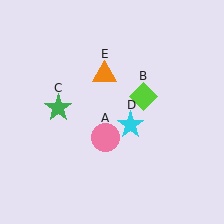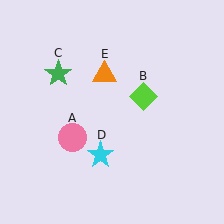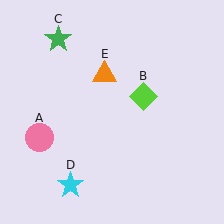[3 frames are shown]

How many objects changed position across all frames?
3 objects changed position: pink circle (object A), green star (object C), cyan star (object D).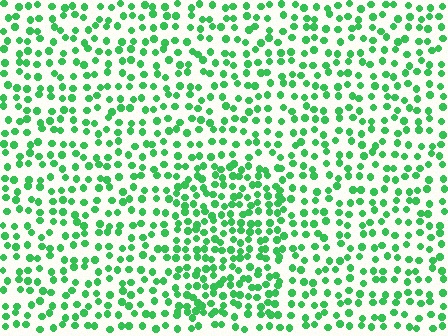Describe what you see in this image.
The image contains small green elements arranged at two different densities. A rectangle-shaped region is visible where the elements are more densely packed than the surrounding area.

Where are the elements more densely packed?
The elements are more densely packed inside the rectangle boundary.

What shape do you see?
I see a rectangle.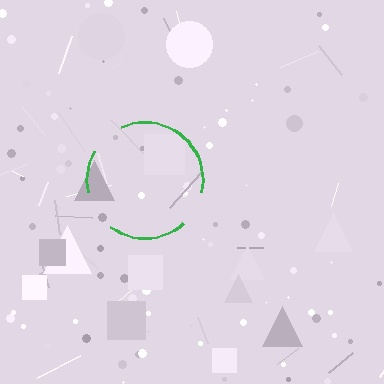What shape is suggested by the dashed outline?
The dashed outline suggests a circle.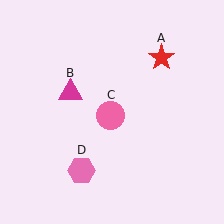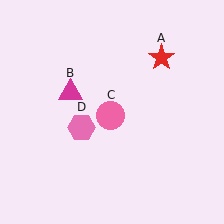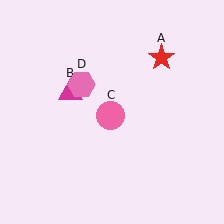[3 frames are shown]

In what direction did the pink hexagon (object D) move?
The pink hexagon (object D) moved up.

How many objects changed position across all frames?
1 object changed position: pink hexagon (object D).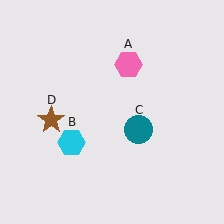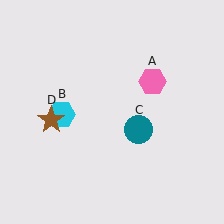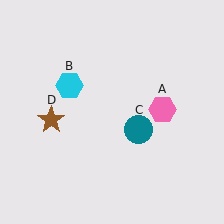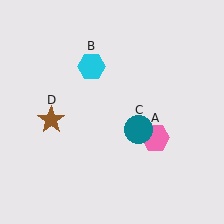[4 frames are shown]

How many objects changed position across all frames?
2 objects changed position: pink hexagon (object A), cyan hexagon (object B).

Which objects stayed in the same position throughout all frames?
Teal circle (object C) and brown star (object D) remained stationary.